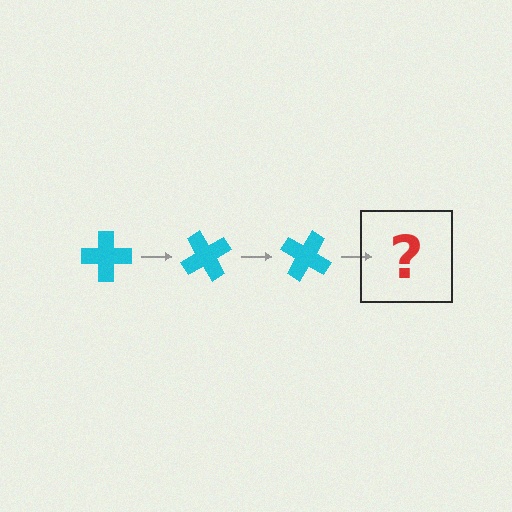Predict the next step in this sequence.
The next step is a cyan cross rotated 180 degrees.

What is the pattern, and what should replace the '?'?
The pattern is that the cross rotates 60 degrees each step. The '?' should be a cyan cross rotated 180 degrees.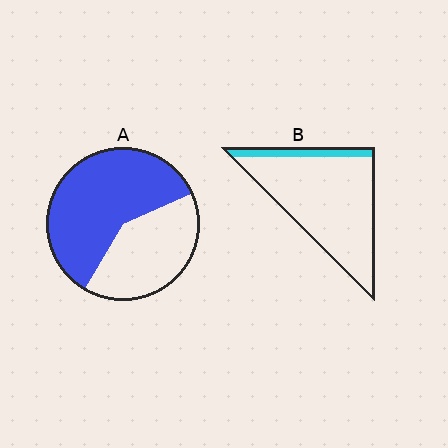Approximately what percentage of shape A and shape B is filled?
A is approximately 60% and B is approximately 15%.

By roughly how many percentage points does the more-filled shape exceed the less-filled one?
By roughly 45 percentage points (A over B).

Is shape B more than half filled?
No.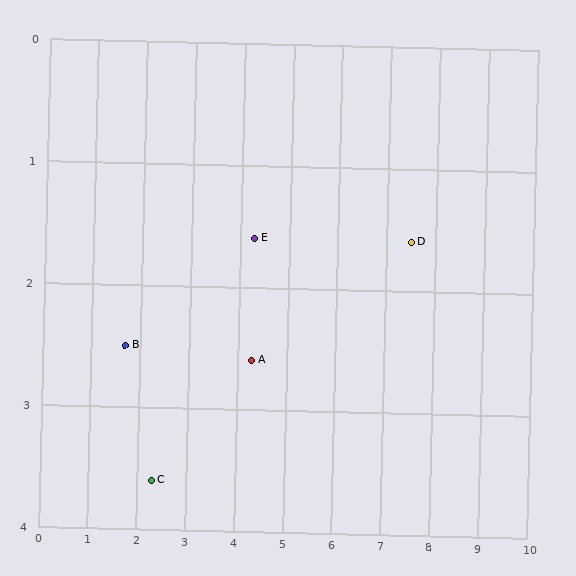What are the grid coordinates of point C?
Point C is at approximately (2.3, 3.6).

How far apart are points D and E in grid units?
Points D and E are about 3.2 grid units apart.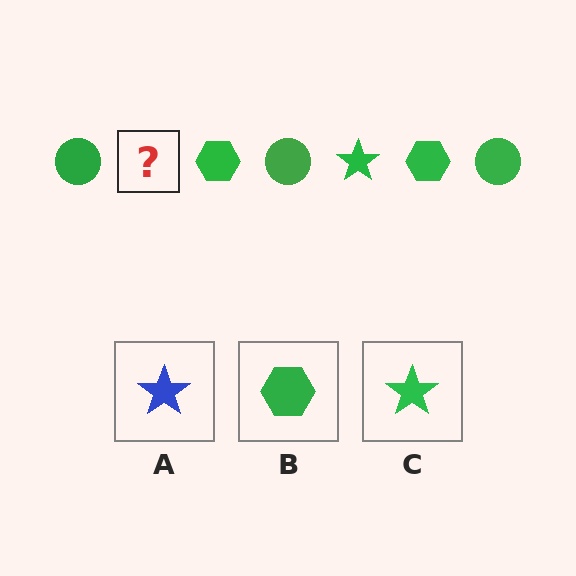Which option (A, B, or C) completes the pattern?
C.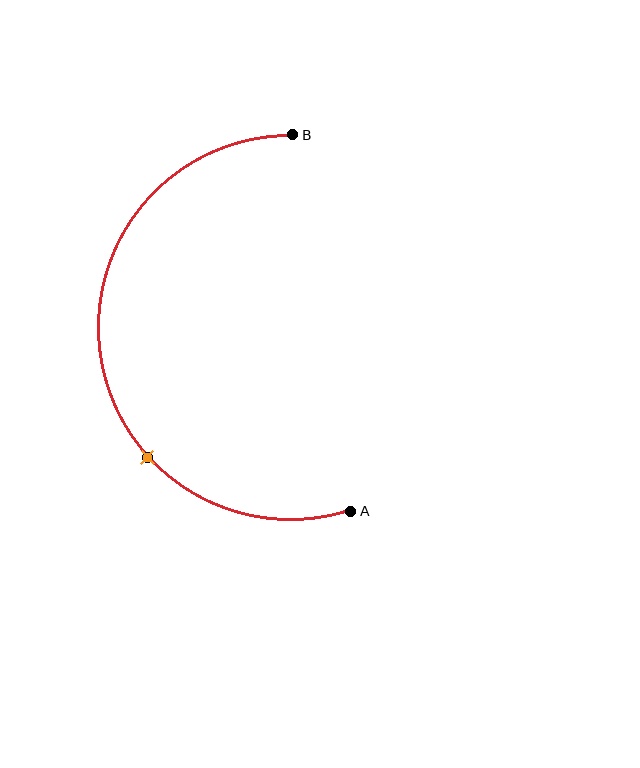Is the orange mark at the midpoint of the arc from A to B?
No. The orange mark lies on the arc but is closer to endpoint A. The arc midpoint would be at the point on the curve equidistant along the arc from both A and B.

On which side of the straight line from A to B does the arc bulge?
The arc bulges to the left of the straight line connecting A and B.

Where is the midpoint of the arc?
The arc midpoint is the point on the curve farthest from the straight line joining A and B. It sits to the left of that line.